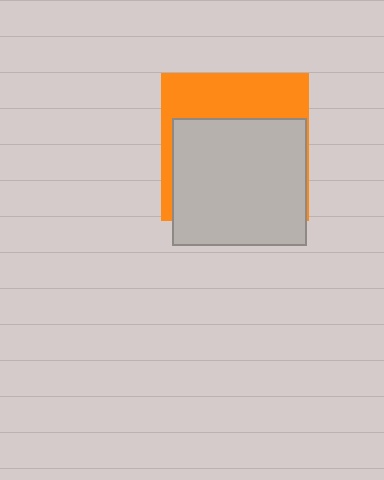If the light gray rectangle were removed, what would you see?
You would see the complete orange square.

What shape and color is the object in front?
The object in front is a light gray rectangle.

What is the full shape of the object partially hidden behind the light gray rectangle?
The partially hidden object is an orange square.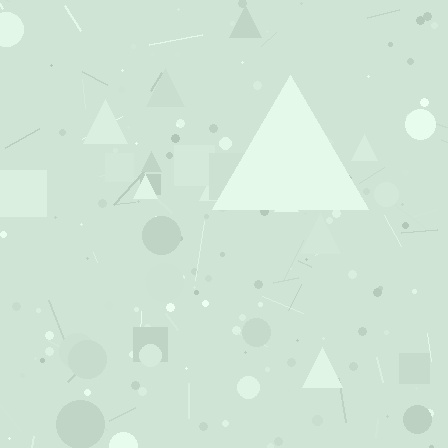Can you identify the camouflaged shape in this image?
The camouflaged shape is a triangle.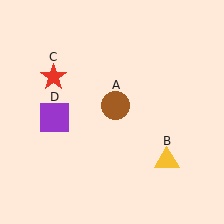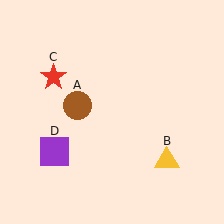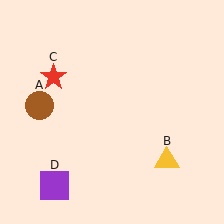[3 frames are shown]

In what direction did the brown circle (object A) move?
The brown circle (object A) moved left.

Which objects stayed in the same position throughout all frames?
Yellow triangle (object B) and red star (object C) remained stationary.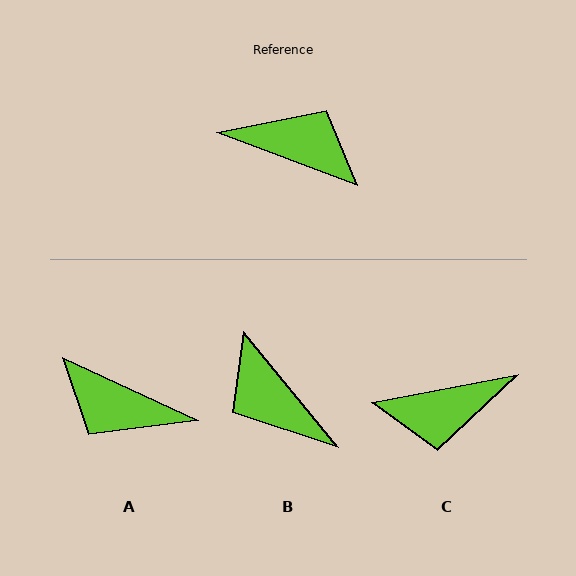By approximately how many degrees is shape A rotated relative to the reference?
Approximately 176 degrees counter-clockwise.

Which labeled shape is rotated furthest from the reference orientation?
A, about 176 degrees away.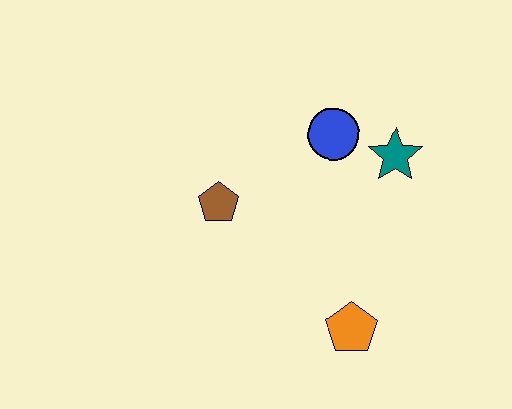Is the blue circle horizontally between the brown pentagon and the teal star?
Yes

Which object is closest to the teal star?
The blue circle is closest to the teal star.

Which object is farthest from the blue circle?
The orange pentagon is farthest from the blue circle.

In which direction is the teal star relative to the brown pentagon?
The teal star is to the right of the brown pentagon.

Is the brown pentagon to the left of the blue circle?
Yes